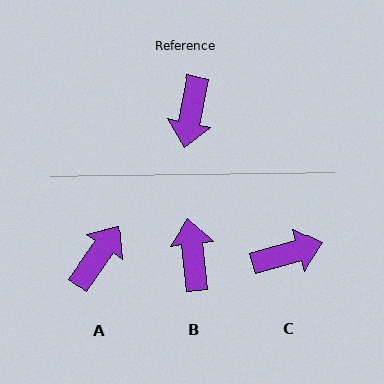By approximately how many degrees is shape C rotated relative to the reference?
Approximately 117 degrees counter-clockwise.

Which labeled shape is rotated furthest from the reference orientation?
B, about 162 degrees away.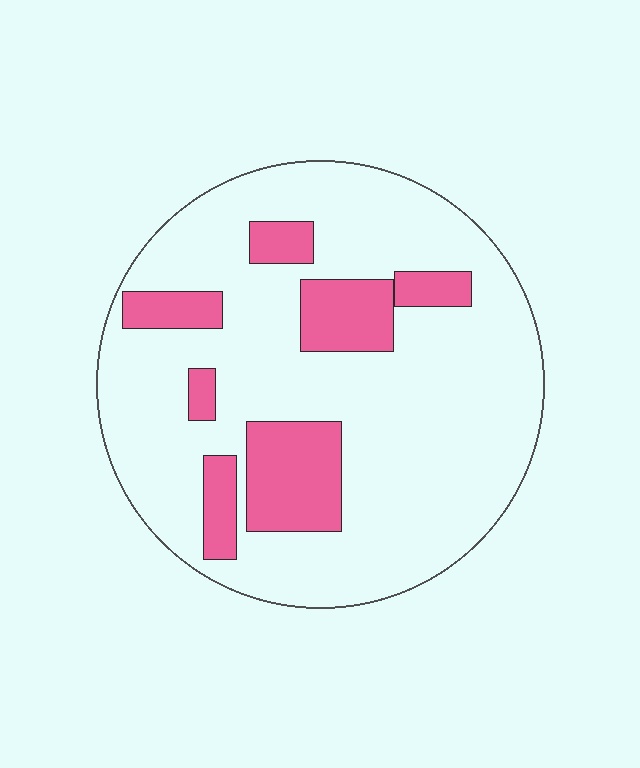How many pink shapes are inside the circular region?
7.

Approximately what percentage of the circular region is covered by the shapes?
Approximately 20%.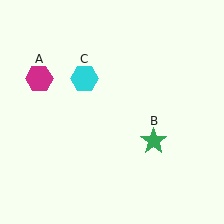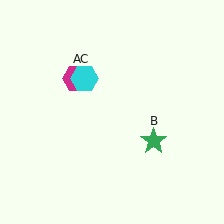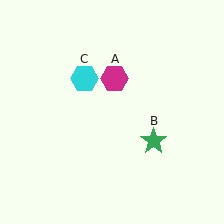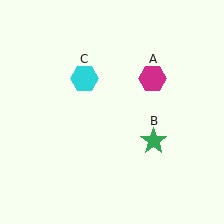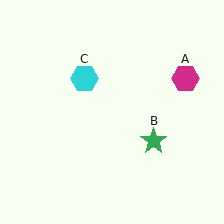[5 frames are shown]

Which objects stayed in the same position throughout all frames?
Green star (object B) and cyan hexagon (object C) remained stationary.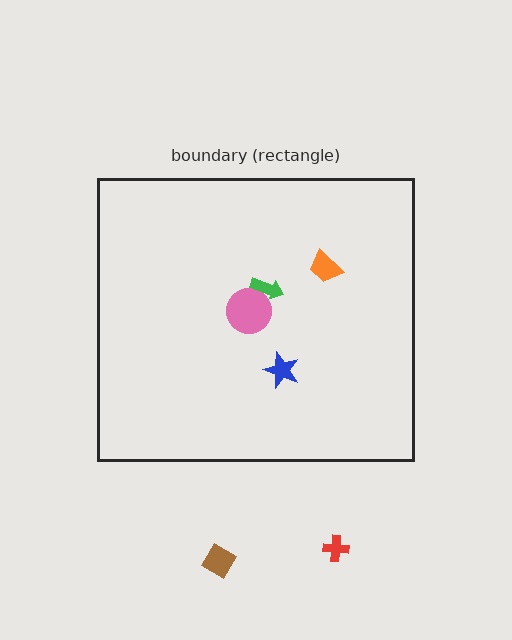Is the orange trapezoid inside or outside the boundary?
Inside.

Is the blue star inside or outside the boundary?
Inside.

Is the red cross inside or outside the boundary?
Outside.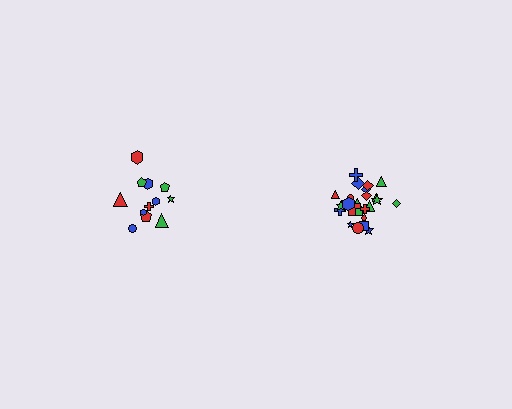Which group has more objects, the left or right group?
The right group.